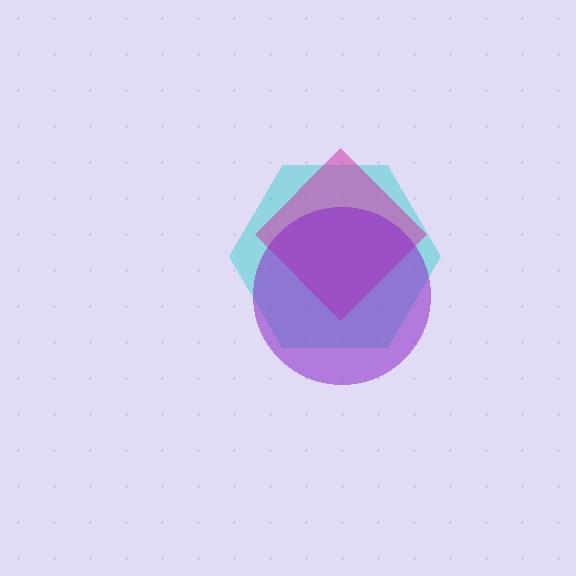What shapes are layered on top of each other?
The layered shapes are: a cyan hexagon, a magenta diamond, a purple circle.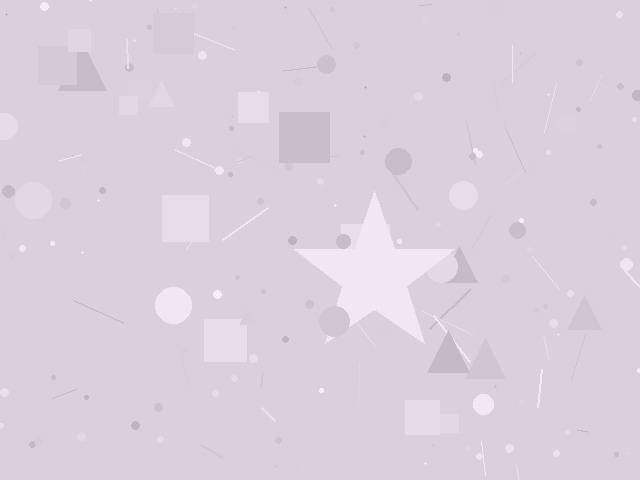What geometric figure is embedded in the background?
A star is embedded in the background.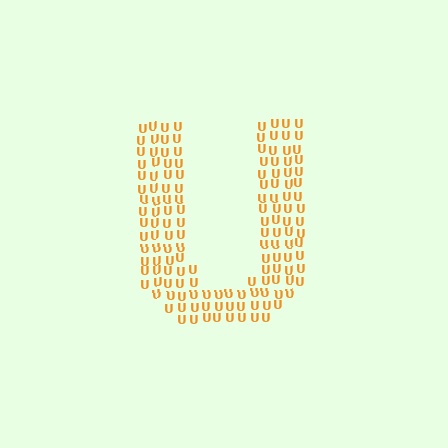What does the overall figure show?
The overall figure shows the letter U.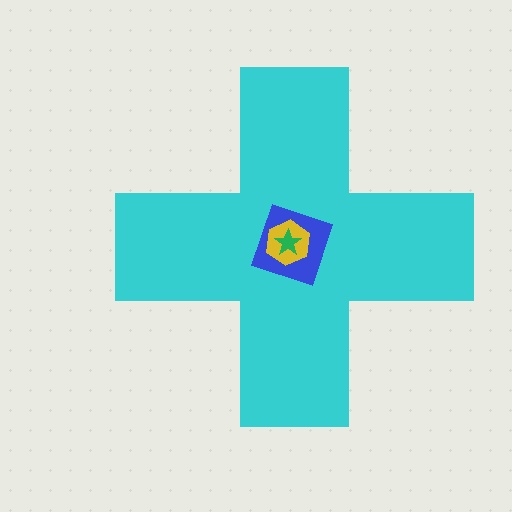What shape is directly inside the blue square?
The yellow hexagon.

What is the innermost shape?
The green star.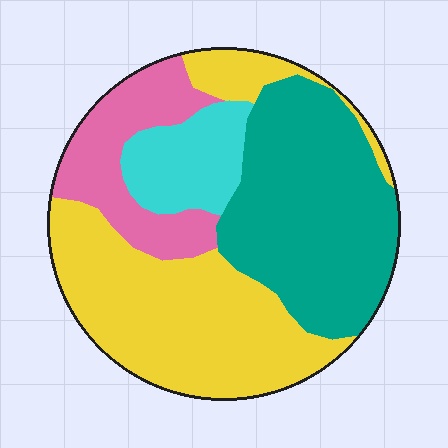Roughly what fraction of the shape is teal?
Teal takes up about one third (1/3) of the shape.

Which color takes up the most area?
Yellow, at roughly 40%.